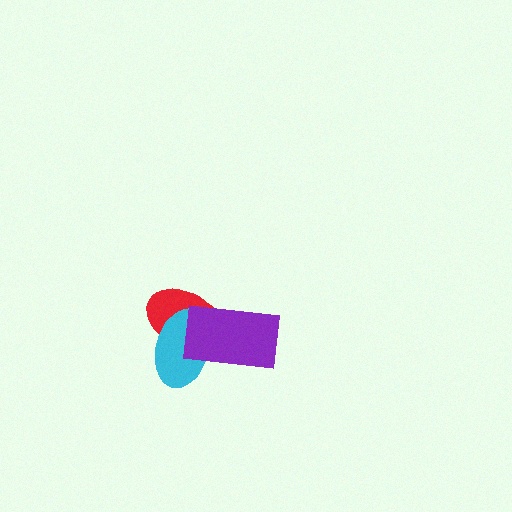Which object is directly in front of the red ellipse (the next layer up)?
The cyan ellipse is directly in front of the red ellipse.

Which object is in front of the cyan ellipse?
The purple rectangle is in front of the cyan ellipse.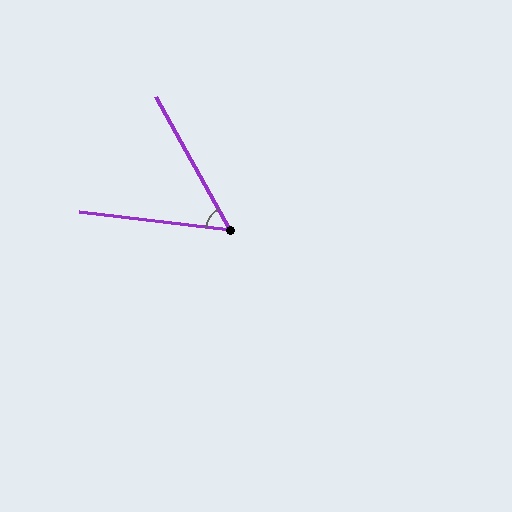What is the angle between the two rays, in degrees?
Approximately 54 degrees.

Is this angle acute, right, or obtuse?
It is acute.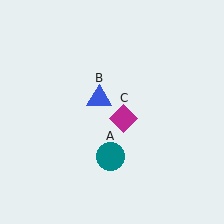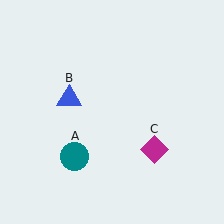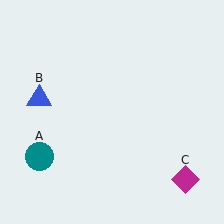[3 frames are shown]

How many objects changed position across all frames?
3 objects changed position: teal circle (object A), blue triangle (object B), magenta diamond (object C).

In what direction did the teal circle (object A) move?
The teal circle (object A) moved left.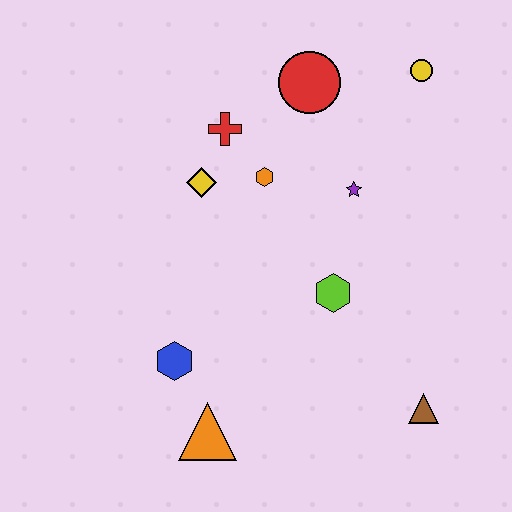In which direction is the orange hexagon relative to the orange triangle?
The orange hexagon is above the orange triangle.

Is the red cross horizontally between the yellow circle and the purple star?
No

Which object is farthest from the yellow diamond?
The brown triangle is farthest from the yellow diamond.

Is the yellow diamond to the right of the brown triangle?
No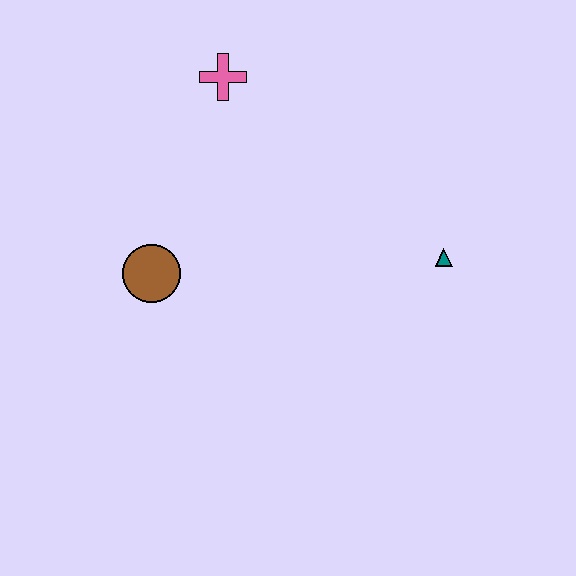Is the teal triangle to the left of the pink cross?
No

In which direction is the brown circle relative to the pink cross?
The brown circle is below the pink cross.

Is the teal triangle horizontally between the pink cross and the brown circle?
No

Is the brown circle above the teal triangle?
No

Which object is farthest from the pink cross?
The teal triangle is farthest from the pink cross.